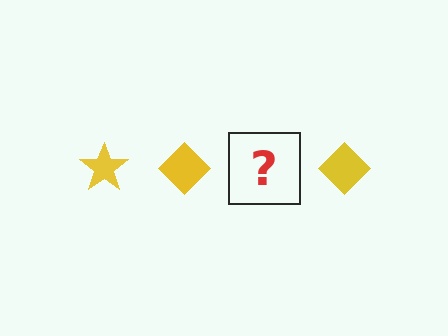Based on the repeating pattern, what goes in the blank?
The blank should be a yellow star.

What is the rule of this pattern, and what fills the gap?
The rule is that the pattern cycles through star, diamond shapes in yellow. The gap should be filled with a yellow star.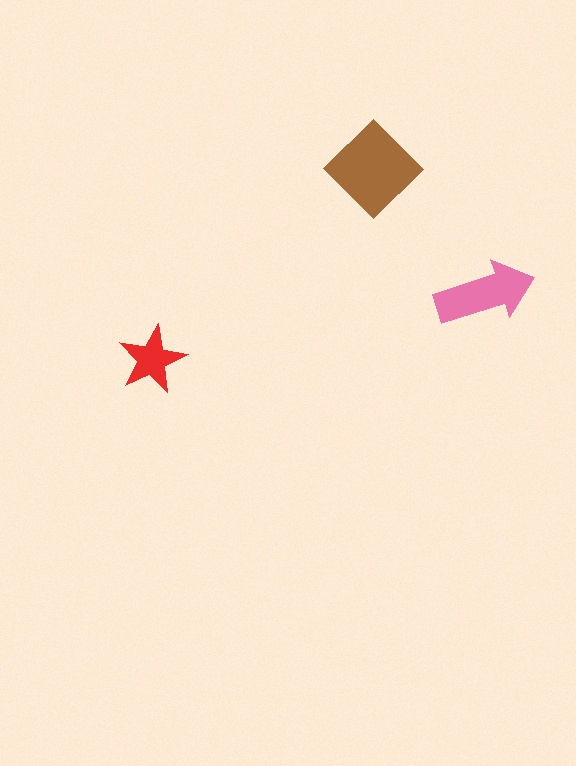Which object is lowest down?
The red star is bottommost.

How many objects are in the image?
There are 3 objects in the image.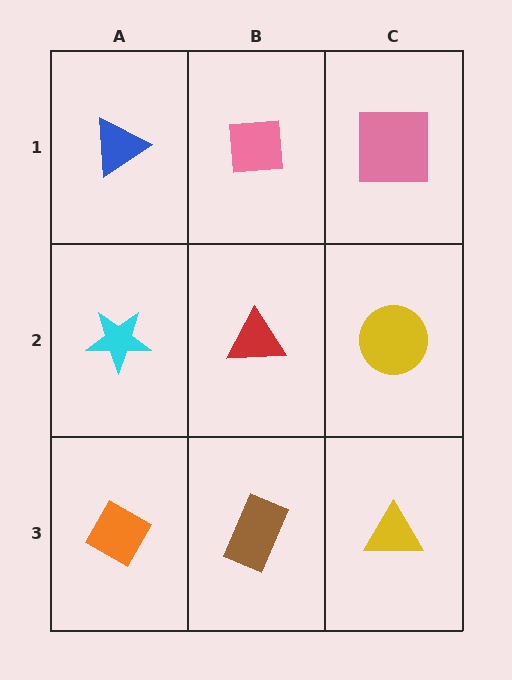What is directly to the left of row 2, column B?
A cyan star.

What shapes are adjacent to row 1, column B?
A red triangle (row 2, column B), a blue triangle (row 1, column A), a pink square (row 1, column C).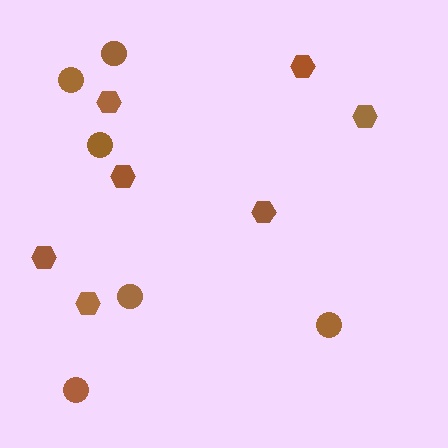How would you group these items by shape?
There are 2 groups: one group of circles (6) and one group of hexagons (7).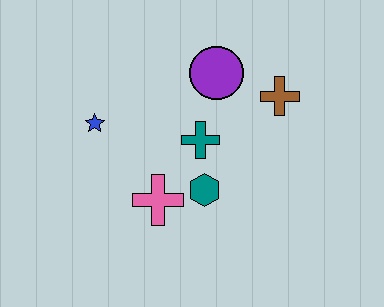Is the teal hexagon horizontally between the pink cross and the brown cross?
Yes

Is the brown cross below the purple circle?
Yes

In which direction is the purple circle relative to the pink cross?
The purple circle is above the pink cross.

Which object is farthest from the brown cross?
The blue star is farthest from the brown cross.